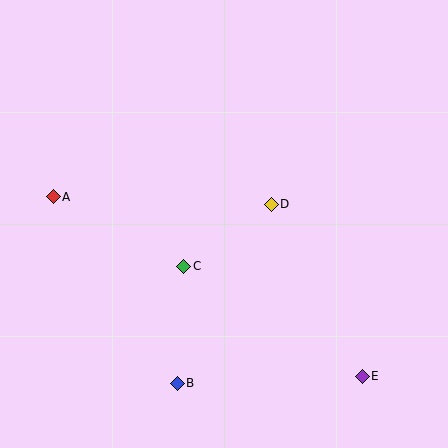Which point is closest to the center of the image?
Point D at (271, 204) is closest to the center.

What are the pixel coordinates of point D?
Point D is at (271, 204).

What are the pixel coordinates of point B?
Point B is at (177, 383).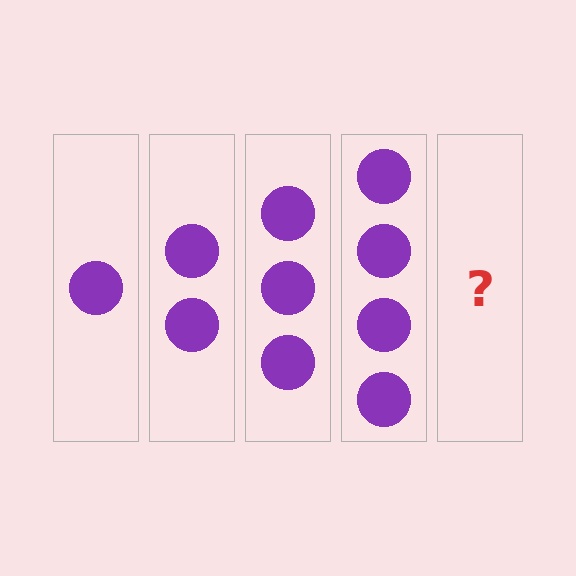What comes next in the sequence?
The next element should be 5 circles.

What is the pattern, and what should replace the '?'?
The pattern is that each step adds one more circle. The '?' should be 5 circles.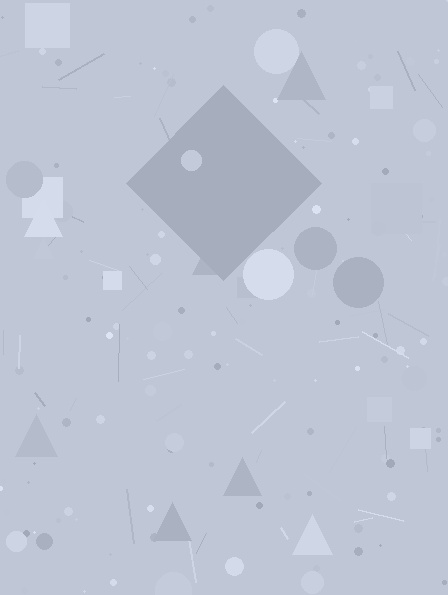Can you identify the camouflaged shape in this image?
The camouflaged shape is a diamond.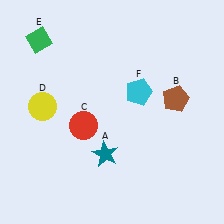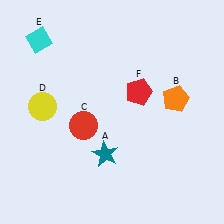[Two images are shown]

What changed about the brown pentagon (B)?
In Image 1, B is brown. In Image 2, it changed to orange.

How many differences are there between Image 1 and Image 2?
There are 3 differences between the two images.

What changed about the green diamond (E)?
In Image 1, E is green. In Image 2, it changed to cyan.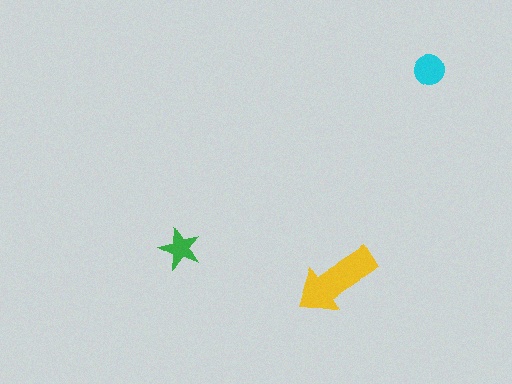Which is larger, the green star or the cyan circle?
The cyan circle.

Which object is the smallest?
The green star.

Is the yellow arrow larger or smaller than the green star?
Larger.